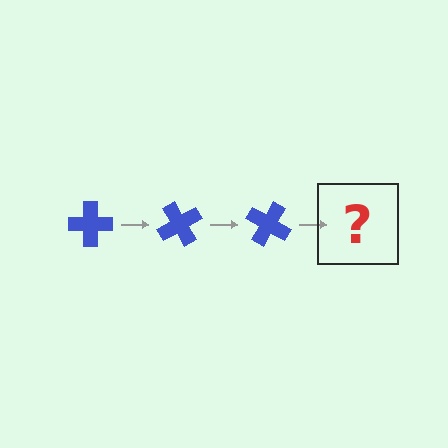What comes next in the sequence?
The next element should be a blue cross rotated 180 degrees.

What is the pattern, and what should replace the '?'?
The pattern is that the cross rotates 60 degrees each step. The '?' should be a blue cross rotated 180 degrees.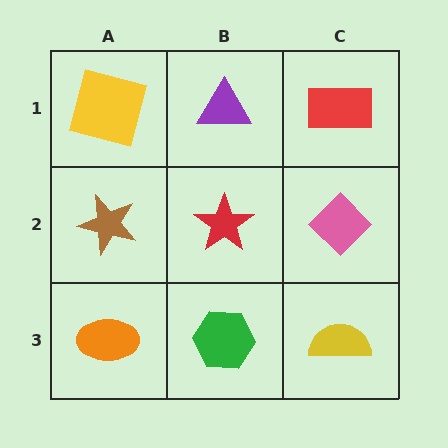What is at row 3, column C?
A yellow semicircle.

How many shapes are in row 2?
3 shapes.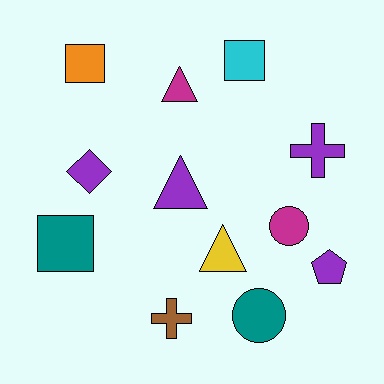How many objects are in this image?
There are 12 objects.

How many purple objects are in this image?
There are 4 purple objects.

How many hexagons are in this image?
There are no hexagons.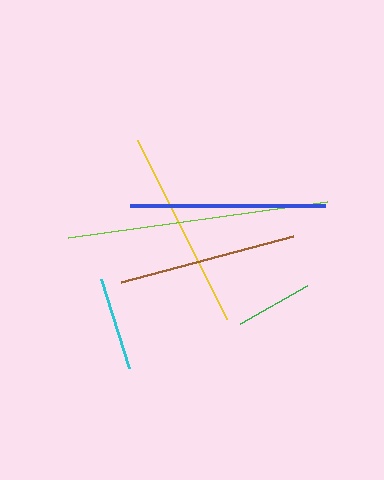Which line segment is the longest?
The lime line is the longest at approximately 261 pixels.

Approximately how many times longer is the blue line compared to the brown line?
The blue line is approximately 1.1 times the length of the brown line.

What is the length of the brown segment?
The brown segment is approximately 177 pixels long.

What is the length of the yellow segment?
The yellow segment is approximately 200 pixels long.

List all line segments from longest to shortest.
From longest to shortest: lime, yellow, blue, brown, cyan, green.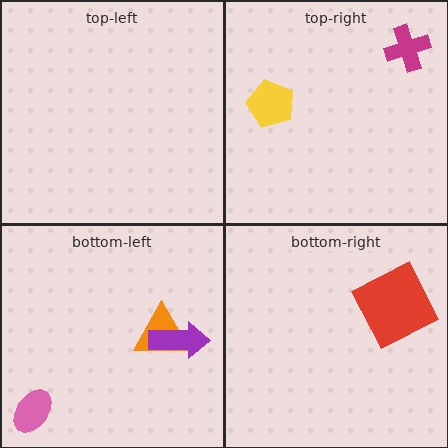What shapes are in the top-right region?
The magenta cross, the yellow pentagon.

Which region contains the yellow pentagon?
The top-right region.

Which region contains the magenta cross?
The top-right region.